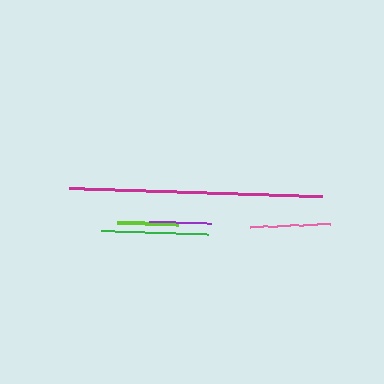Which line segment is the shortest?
The lime line is the shortest at approximately 61 pixels.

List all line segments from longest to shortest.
From longest to shortest: magenta, green, pink, purple, lime.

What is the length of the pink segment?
The pink segment is approximately 80 pixels long.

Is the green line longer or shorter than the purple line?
The green line is longer than the purple line.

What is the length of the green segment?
The green segment is approximately 107 pixels long.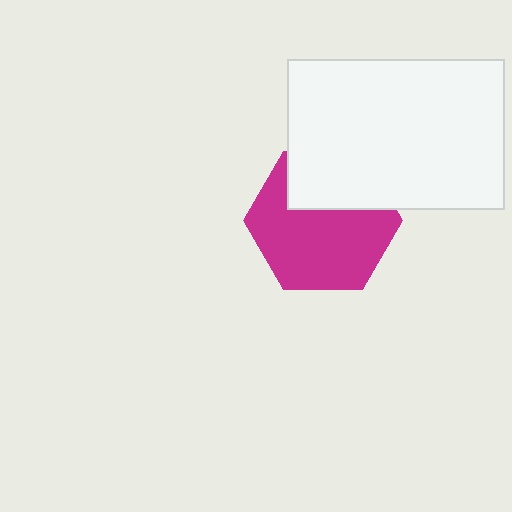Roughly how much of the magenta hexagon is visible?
Most of it is visible (roughly 68%).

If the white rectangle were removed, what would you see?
You would see the complete magenta hexagon.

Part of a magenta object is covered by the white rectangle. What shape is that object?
It is a hexagon.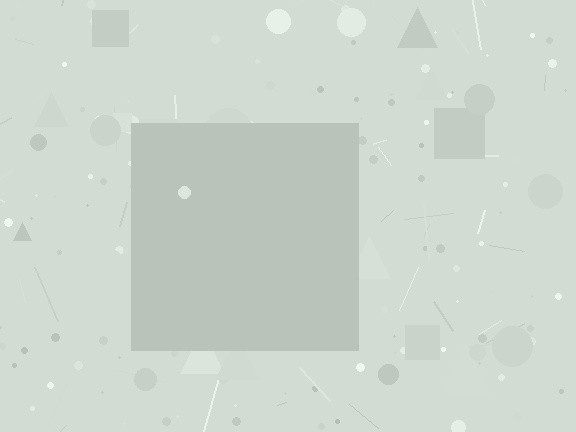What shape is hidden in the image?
A square is hidden in the image.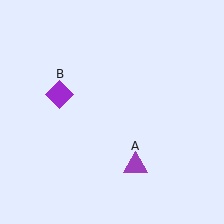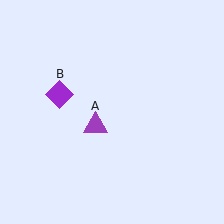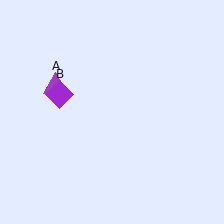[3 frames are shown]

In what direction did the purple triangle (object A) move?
The purple triangle (object A) moved up and to the left.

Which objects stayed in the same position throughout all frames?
Purple diamond (object B) remained stationary.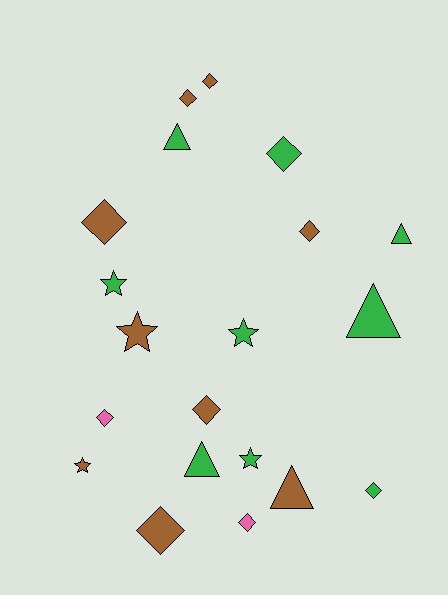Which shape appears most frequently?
Diamond, with 10 objects.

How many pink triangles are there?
There are no pink triangles.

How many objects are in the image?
There are 20 objects.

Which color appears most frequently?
Brown, with 9 objects.